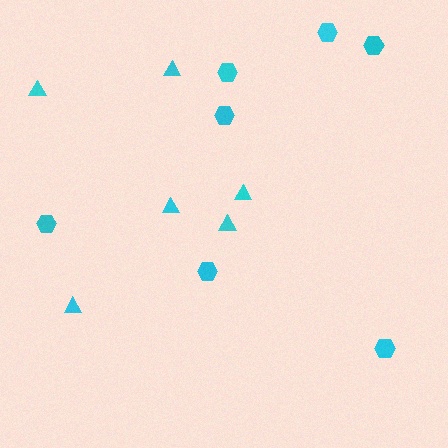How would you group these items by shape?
There are 2 groups: one group of hexagons (7) and one group of triangles (6).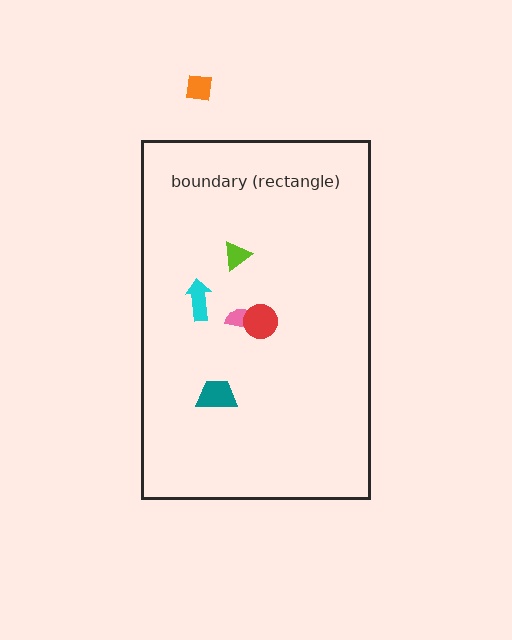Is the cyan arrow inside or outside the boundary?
Inside.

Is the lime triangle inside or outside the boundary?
Inside.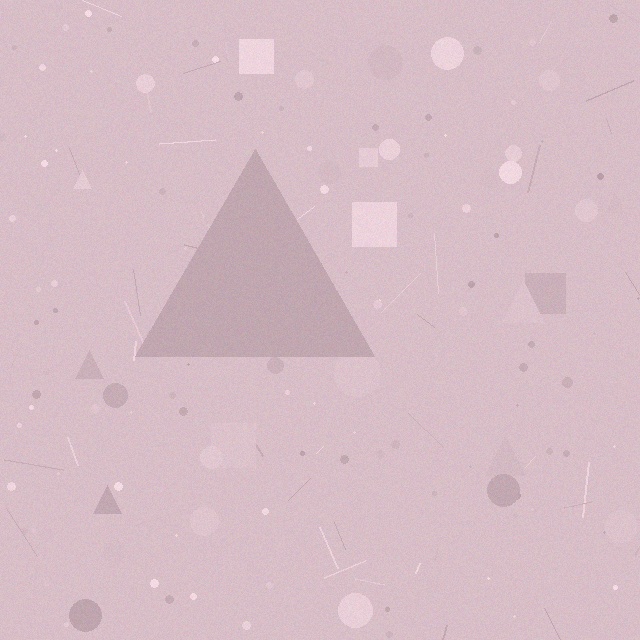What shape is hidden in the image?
A triangle is hidden in the image.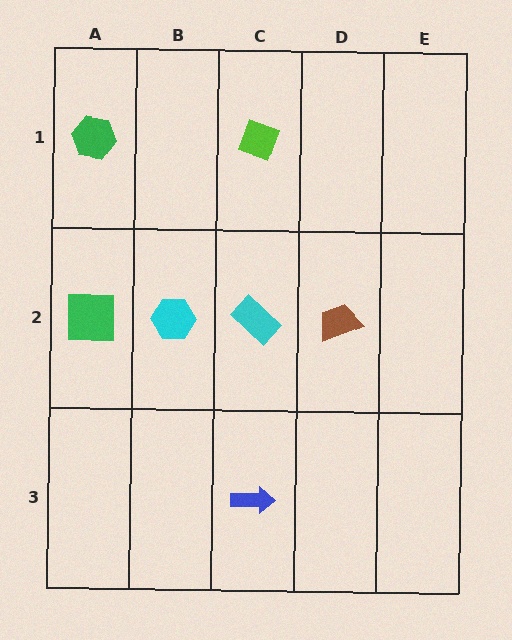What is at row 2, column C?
A cyan rectangle.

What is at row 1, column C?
A lime diamond.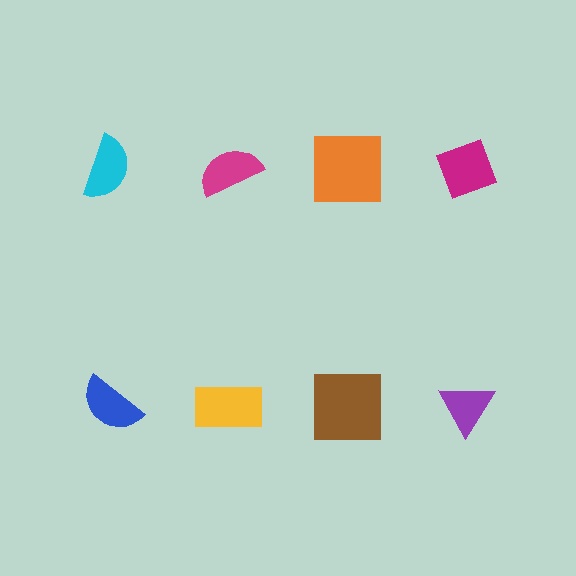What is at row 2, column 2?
A yellow rectangle.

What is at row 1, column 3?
An orange square.